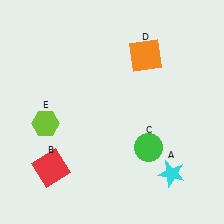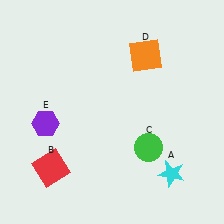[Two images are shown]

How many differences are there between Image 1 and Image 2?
There is 1 difference between the two images.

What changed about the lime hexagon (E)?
In Image 1, E is lime. In Image 2, it changed to purple.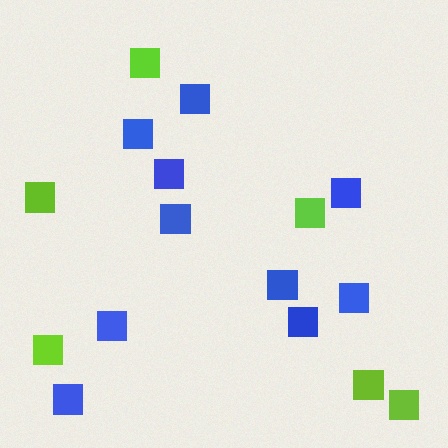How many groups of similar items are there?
There are 2 groups: one group of blue squares (10) and one group of lime squares (6).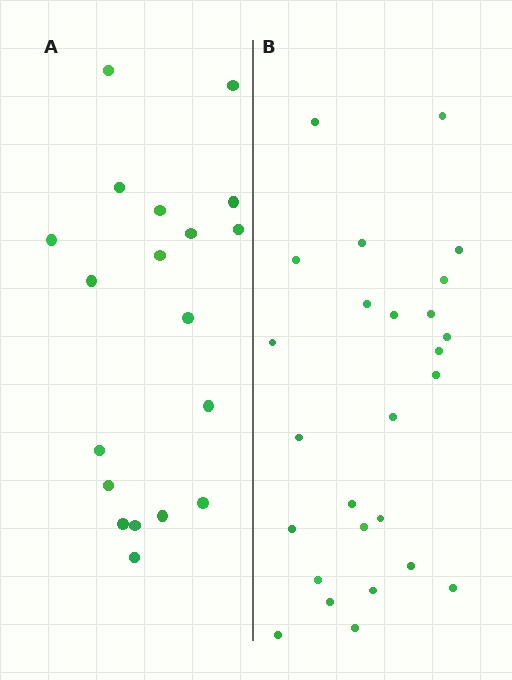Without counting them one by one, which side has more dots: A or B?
Region B (the right region) has more dots.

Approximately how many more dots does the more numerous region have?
Region B has roughly 8 or so more dots than region A.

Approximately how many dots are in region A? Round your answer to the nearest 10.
About 20 dots. (The exact count is 19, which rounds to 20.)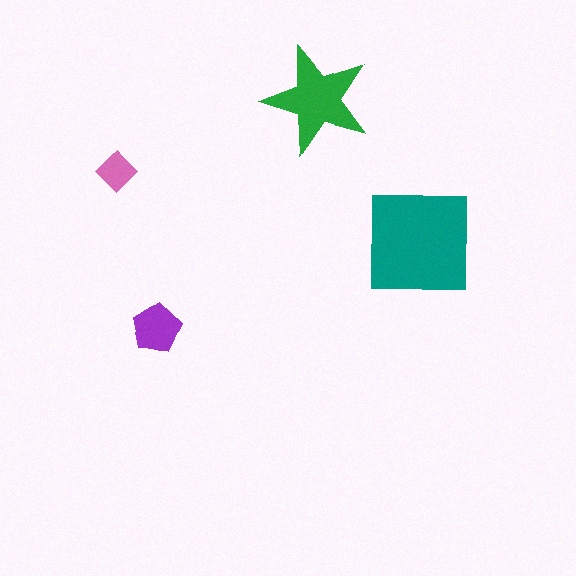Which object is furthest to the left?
The pink diamond is leftmost.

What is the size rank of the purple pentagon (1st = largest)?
3rd.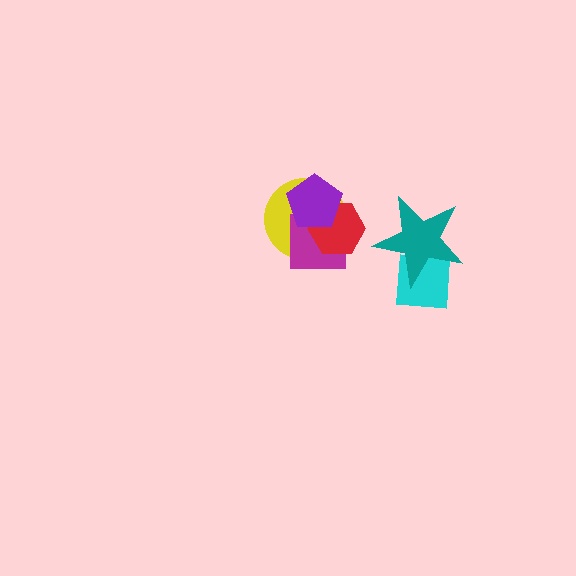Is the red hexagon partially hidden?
Yes, it is partially covered by another shape.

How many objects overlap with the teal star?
1 object overlaps with the teal star.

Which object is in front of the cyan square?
The teal star is in front of the cyan square.